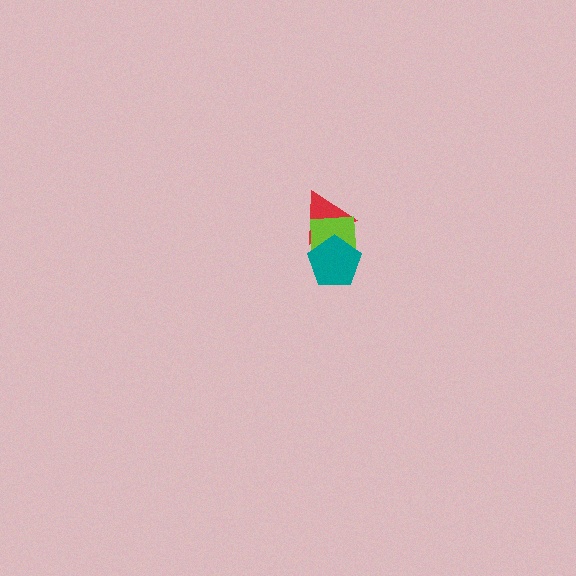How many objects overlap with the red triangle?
2 objects overlap with the red triangle.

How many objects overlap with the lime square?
2 objects overlap with the lime square.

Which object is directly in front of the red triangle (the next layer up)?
The lime square is directly in front of the red triangle.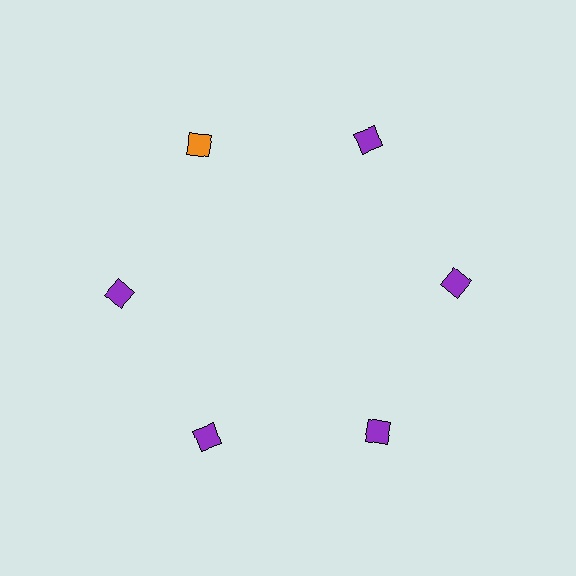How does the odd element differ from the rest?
It has a different color: orange instead of purple.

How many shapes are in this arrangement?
There are 6 shapes arranged in a ring pattern.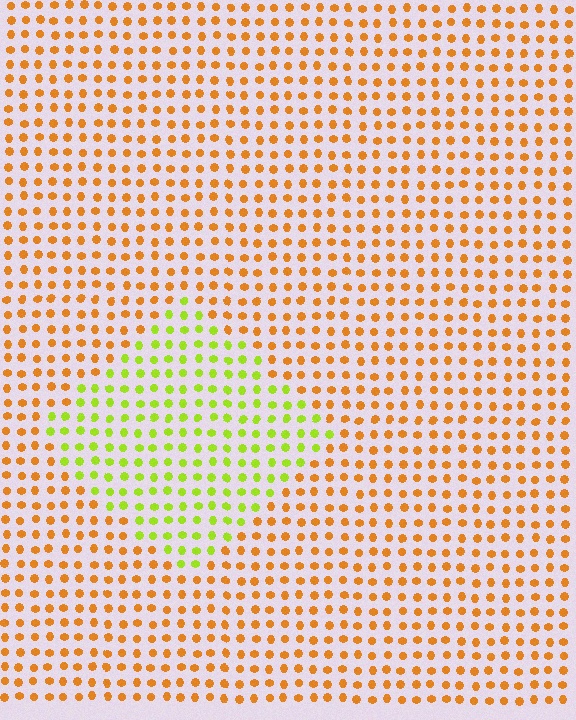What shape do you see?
I see a diamond.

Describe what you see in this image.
The image is filled with small orange elements in a uniform arrangement. A diamond-shaped region is visible where the elements are tinted to a slightly different hue, forming a subtle color boundary.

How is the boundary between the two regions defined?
The boundary is defined purely by a slight shift in hue (about 52 degrees). Spacing, size, and orientation are identical on both sides.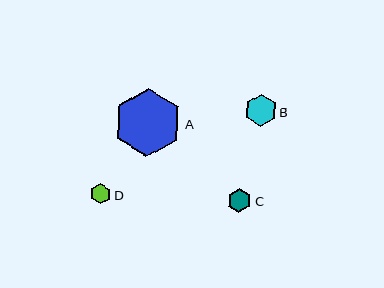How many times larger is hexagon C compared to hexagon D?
Hexagon C is approximately 1.2 times the size of hexagon D.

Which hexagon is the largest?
Hexagon A is the largest with a size of approximately 68 pixels.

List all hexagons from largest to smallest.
From largest to smallest: A, B, C, D.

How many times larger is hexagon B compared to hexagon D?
Hexagon B is approximately 1.6 times the size of hexagon D.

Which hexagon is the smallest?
Hexagon D is the smallest with a size of approximately 20 pixels.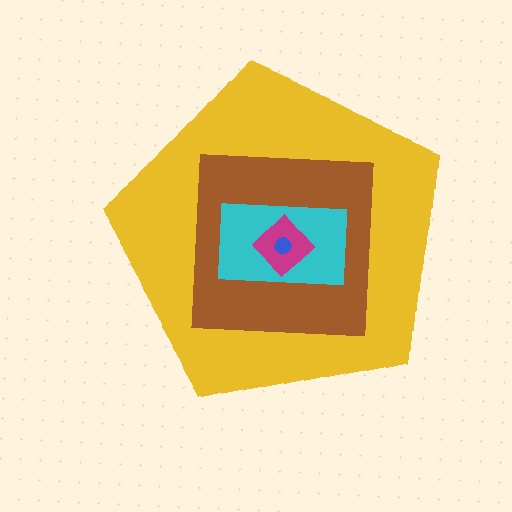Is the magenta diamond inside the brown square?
Yes.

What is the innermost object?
The blue circle.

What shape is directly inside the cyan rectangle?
The magenta diamond.